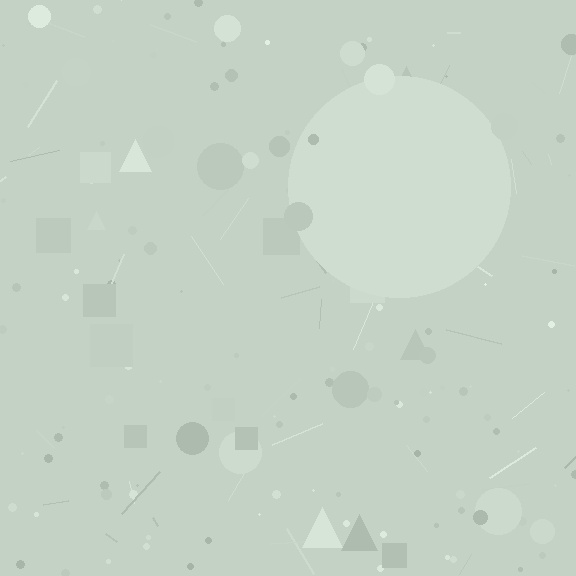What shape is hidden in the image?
A circle is hidden in the image.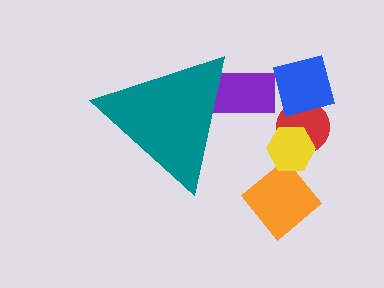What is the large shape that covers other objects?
A teal triangle.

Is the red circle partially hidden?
No, the red circle is fully visible.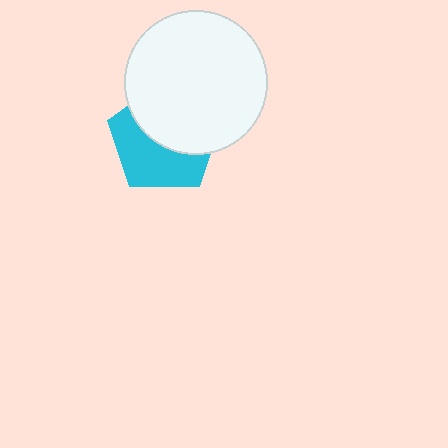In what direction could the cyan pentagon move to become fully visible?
The cyan pentagon could move down. That would shift it out from behind the white circle entirely.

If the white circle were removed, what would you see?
You would see the complete cyan pentagon.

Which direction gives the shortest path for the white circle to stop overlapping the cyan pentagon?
Moving up gives the shortest separation.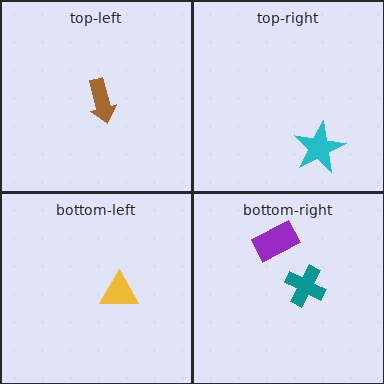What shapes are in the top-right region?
The cyan star.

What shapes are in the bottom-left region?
The yellow triangle.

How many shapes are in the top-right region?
1.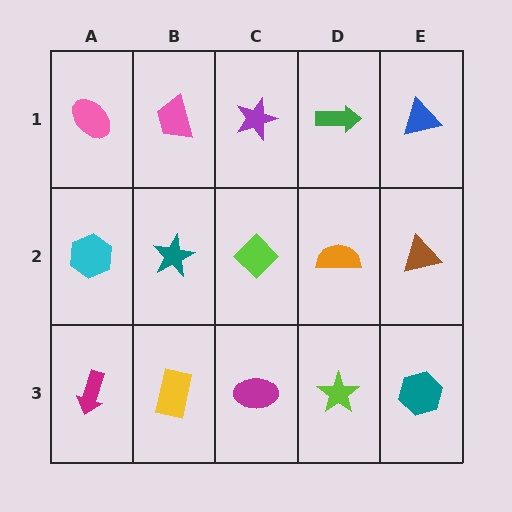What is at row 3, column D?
A lime star.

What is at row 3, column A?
A magenta arrow.